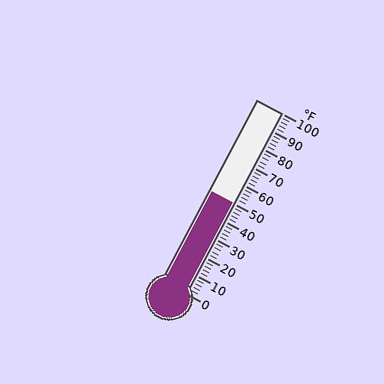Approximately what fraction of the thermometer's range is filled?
The thermometer is filled to approximately 50% of its range.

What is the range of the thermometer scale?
The thermometer scale ranges from 0°F to 100°F.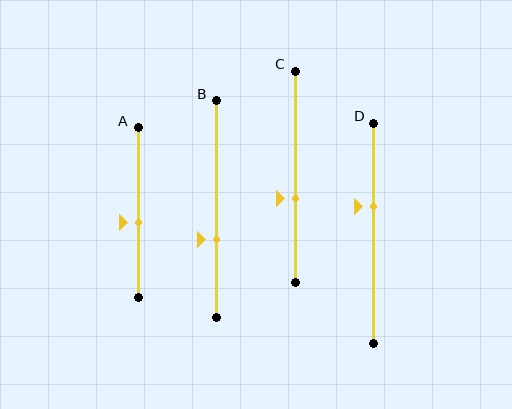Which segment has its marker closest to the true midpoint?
Segment A has its marker closest to the true midpoint.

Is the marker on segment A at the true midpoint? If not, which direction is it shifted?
No, the marker on segment A is shifted downward by about 6% of the segment length.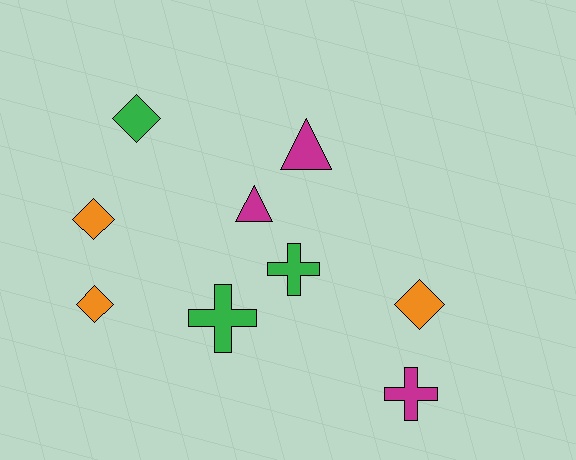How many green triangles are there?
There are no green triangles.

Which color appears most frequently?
Green, with 3 objects.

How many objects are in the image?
There are 9 objects.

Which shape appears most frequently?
Diamond, with 4 objects.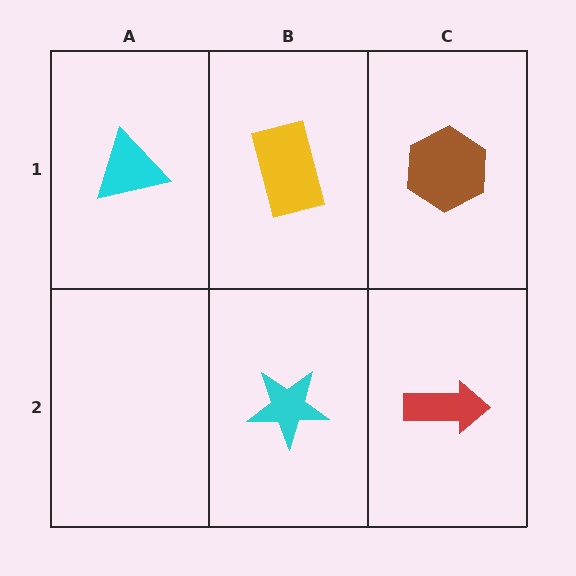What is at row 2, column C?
A red arrow.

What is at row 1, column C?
A brown hexagon.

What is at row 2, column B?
A cyan star.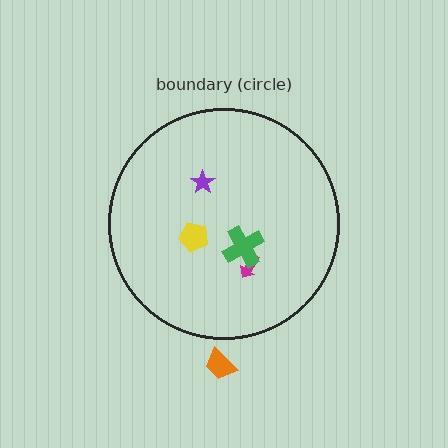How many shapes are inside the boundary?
4 inside, 1 outside.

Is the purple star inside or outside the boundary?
Inside.